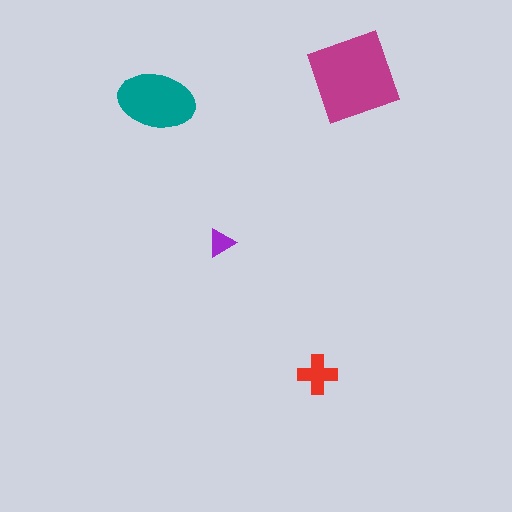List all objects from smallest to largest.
The purple triangle, the red cross, the teal ellipse, the magenta diamond.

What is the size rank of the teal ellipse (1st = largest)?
2nd.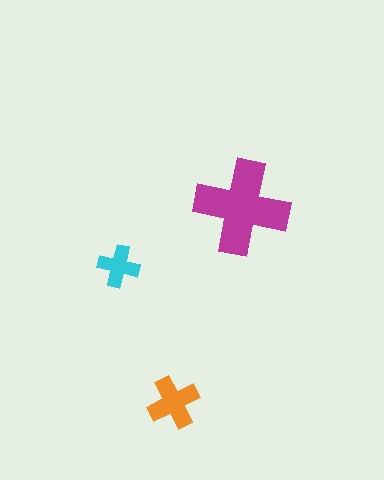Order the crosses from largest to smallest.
the magenta one, the orange one, the cyan one.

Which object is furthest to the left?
The cyan cross is leftmost.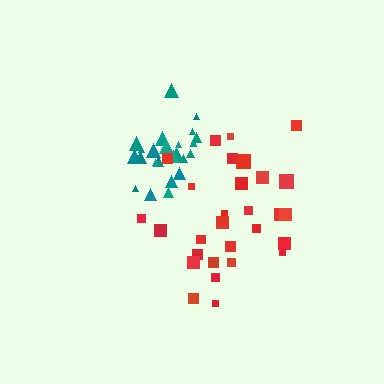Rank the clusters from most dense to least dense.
teal, red.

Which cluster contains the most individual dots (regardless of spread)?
Red (30).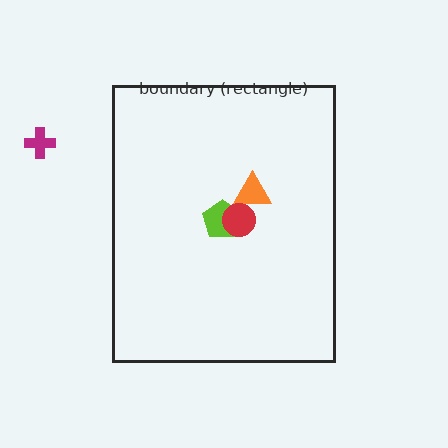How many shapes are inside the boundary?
3 inside, 1 outside.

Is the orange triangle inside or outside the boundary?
Inside.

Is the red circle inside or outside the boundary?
Inside.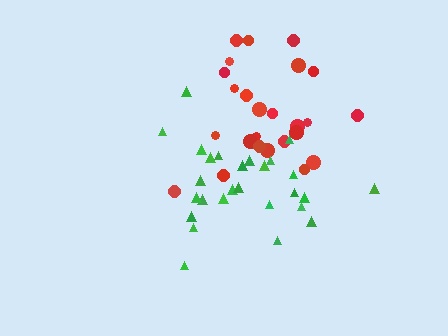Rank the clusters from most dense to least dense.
red, green.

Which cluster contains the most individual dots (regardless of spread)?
Green (27).